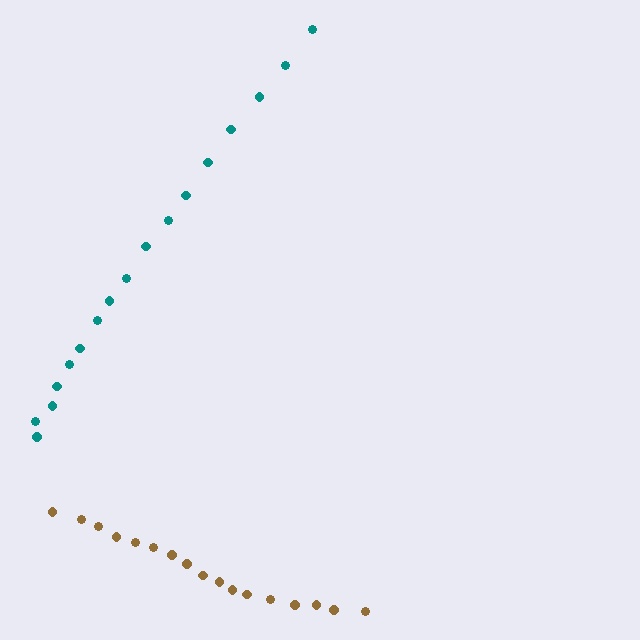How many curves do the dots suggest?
There are 2 distinct paths.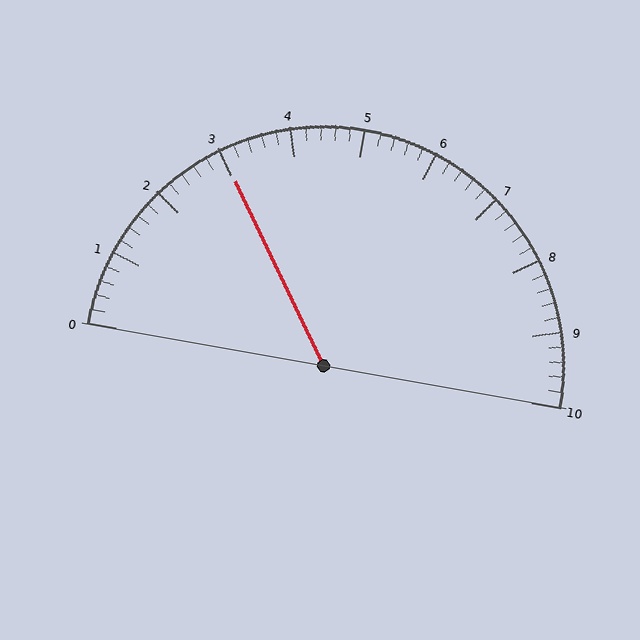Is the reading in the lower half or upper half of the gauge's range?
The reading is in the lower half of the range (0 to 10).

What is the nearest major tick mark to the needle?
The nearest major tick mark is 3.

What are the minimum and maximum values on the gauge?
The gauge ranges from 0 to 10.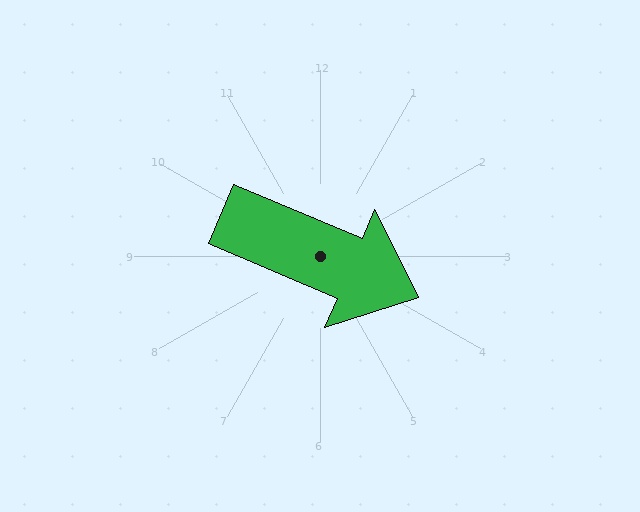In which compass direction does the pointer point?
Southeast.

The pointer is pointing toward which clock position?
Roughly 4 o'clock.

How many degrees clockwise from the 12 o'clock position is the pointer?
Approximately 113 degrees.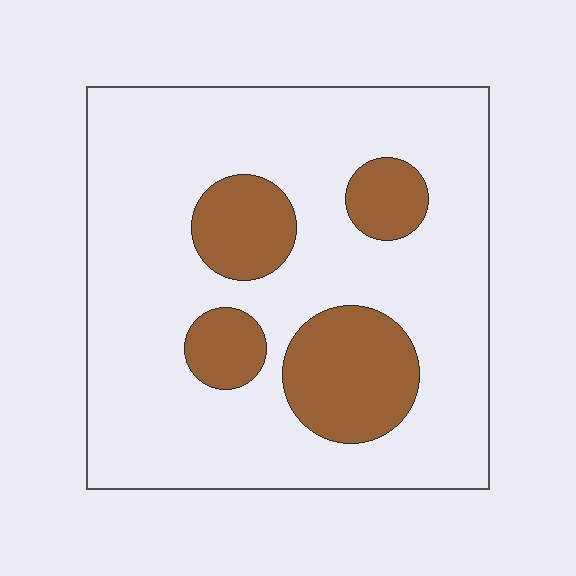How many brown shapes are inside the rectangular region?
4.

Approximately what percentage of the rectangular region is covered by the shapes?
Approximately 20%.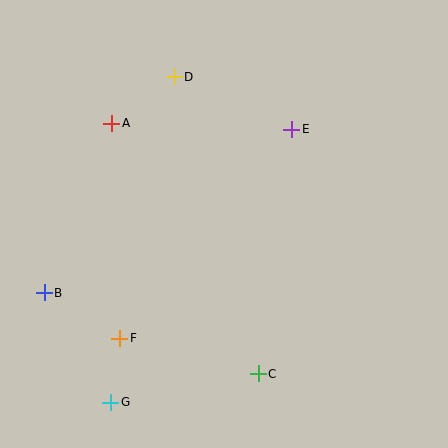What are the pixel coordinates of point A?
Point A is at (112, 123).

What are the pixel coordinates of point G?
Point G is at (111, 402).